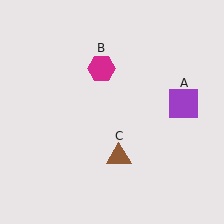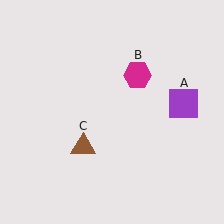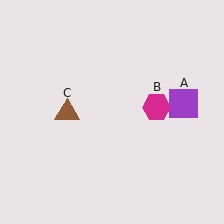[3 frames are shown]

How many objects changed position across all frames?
2 objects changed position: magenta hexagon (object B), brown triangle (object C).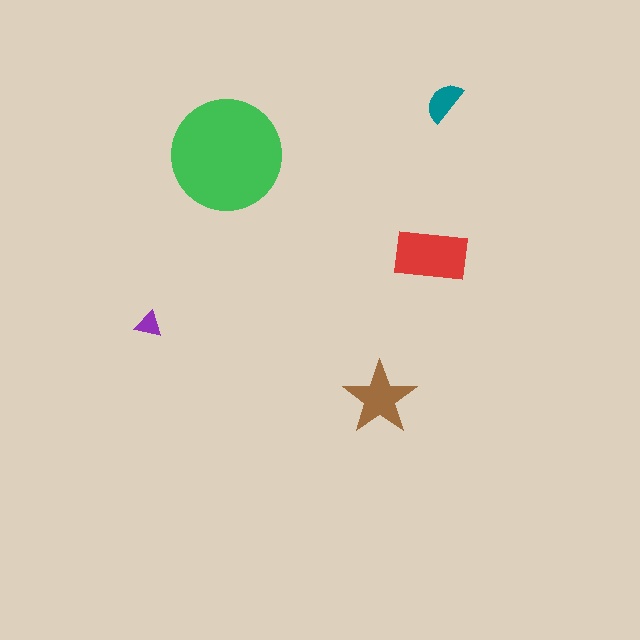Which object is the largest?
The green circle.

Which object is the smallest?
The purple triangle.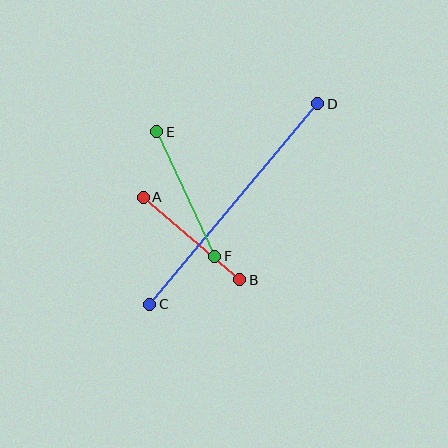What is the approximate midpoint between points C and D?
The midpoint is at approximately (234, 204) pixels.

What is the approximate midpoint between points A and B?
The midpoint is at approximately (192, 239) pixels.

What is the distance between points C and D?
The distance is approximately 262 pixels.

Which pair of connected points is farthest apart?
Points C and D are farthest apart.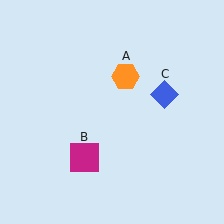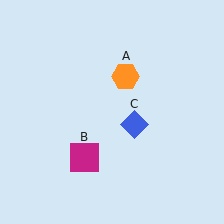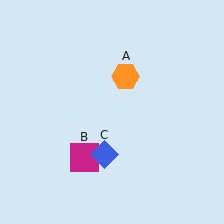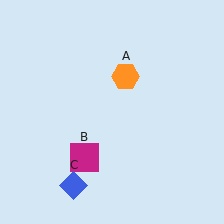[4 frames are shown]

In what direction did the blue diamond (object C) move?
The blue diamond (object C) moved down and to the left.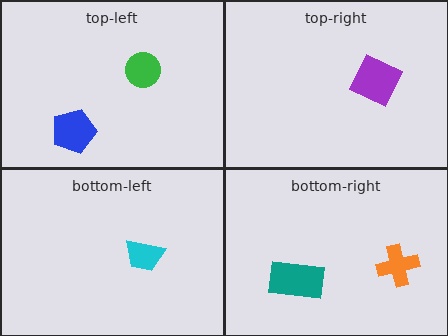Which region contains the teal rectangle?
The bottom-right region.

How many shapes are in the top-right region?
1.